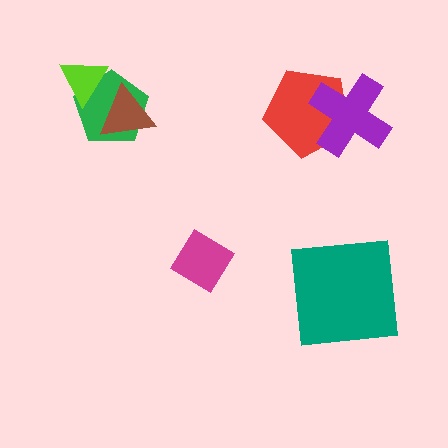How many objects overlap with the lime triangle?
2 objects overlap with the lime triangle.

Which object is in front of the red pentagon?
The purple cross is in front of the red pentagon.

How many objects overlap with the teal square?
0 objects overlap with the teal square.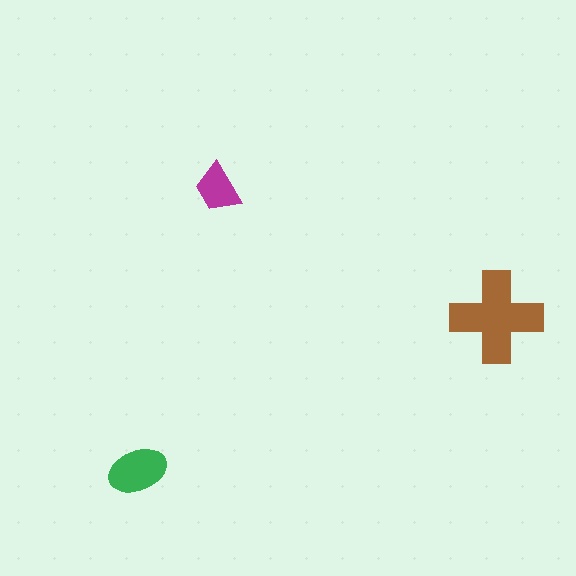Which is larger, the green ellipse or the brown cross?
The brown cross.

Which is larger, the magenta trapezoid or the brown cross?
The brown cross.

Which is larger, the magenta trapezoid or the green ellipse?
The green ellipse.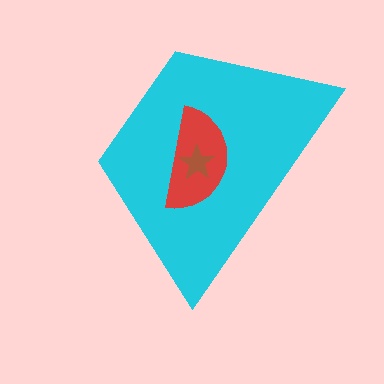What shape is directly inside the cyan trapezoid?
The red semicircle.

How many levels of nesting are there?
3.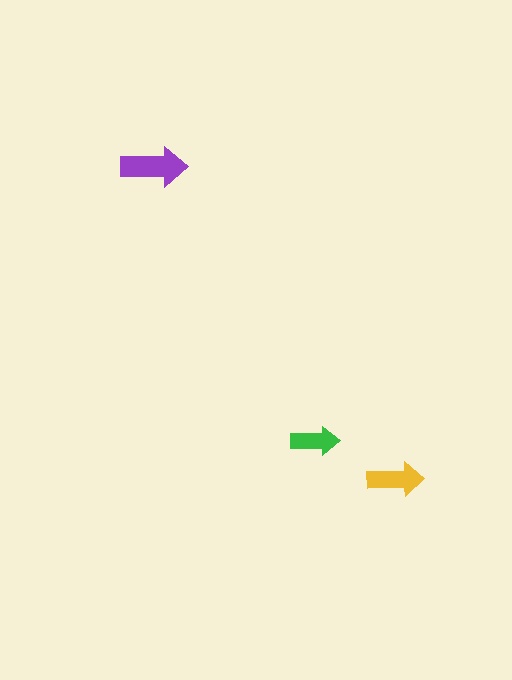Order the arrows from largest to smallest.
the purple one, the yellow one, the green one.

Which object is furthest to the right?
The yellow arrow is rightmost.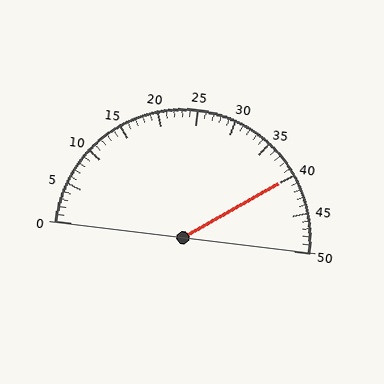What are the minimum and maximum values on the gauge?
The gauge ranges from 0 to 50.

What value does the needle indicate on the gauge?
The needle indicates approximately 40.